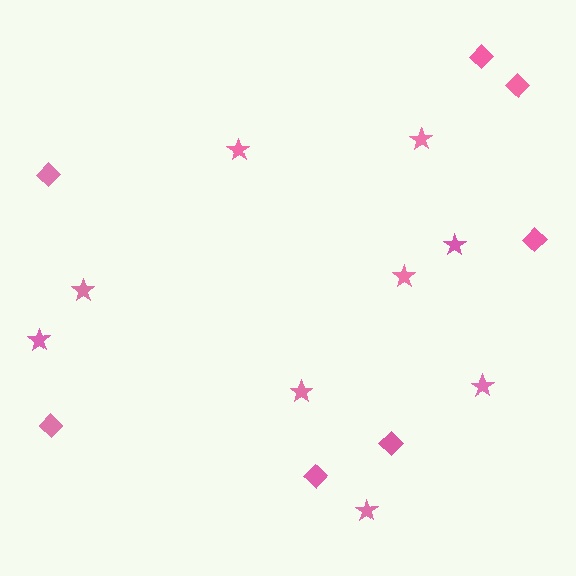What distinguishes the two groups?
There are 2 groups: one group of diamonds (7) and one group of stars (9).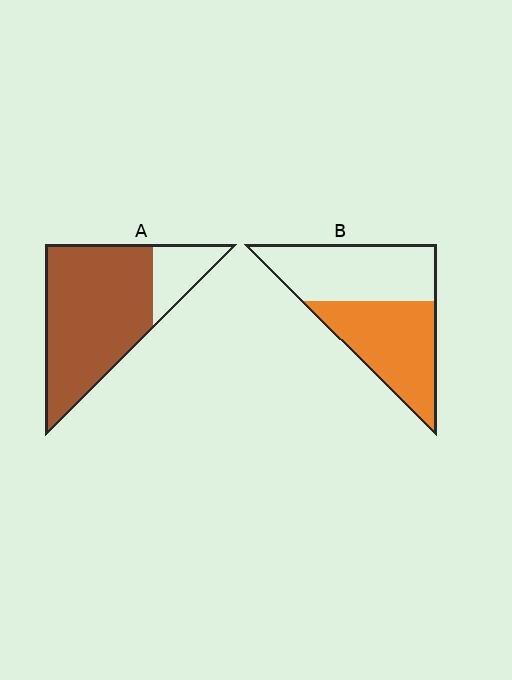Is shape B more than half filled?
Roughly half.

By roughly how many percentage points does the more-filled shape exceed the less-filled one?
By roughly 30 percentage points (A over B).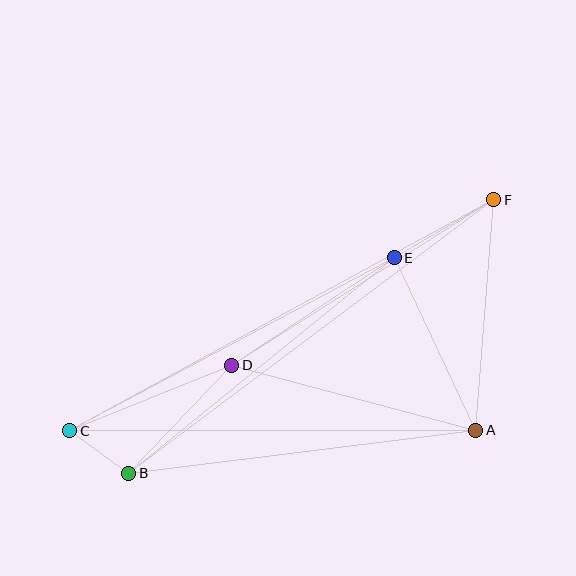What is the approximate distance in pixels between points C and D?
The distance between C and D is approximately 175 pixels.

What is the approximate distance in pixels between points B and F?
The distance between B and F is approximately 456 pixels.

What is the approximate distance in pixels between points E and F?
The distance between E and F is approximately 115 pixels.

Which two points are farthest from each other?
Points C and F are farthest from each other.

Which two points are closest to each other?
Points B and C are closest to each other.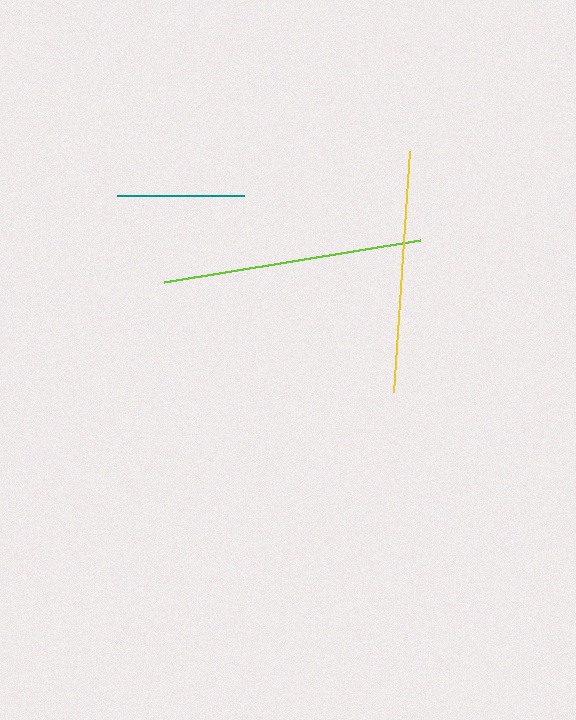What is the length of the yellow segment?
The yellow segment is approximately 241 pixels long.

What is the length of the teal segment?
The teal segment is approximately 127 pixels long.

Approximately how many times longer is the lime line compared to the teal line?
The lime line is approximately 2.0 times the length of the teal line.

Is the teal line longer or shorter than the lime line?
The lime line is longer than the teal line.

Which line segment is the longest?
The lime line is the longest at approximately 260 pixels.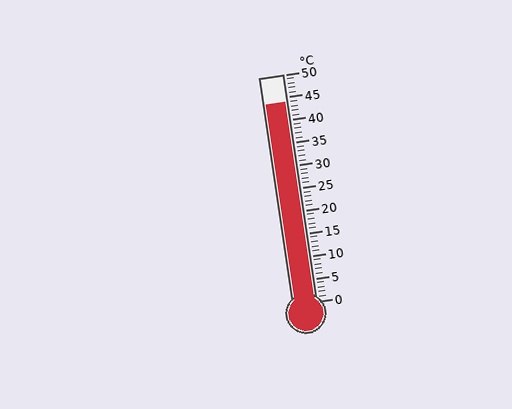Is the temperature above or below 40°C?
The temperature is above 40°C.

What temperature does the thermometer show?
The thermometer shows approximately 44°C.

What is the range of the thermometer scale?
The thermometer scale ranges from 0°C to 50°C.